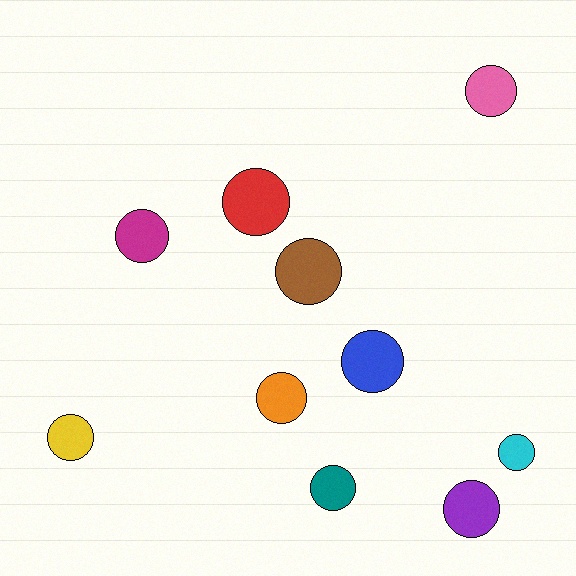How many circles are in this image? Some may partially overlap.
There are 10 circles.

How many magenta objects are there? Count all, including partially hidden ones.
There is 1 magenta object.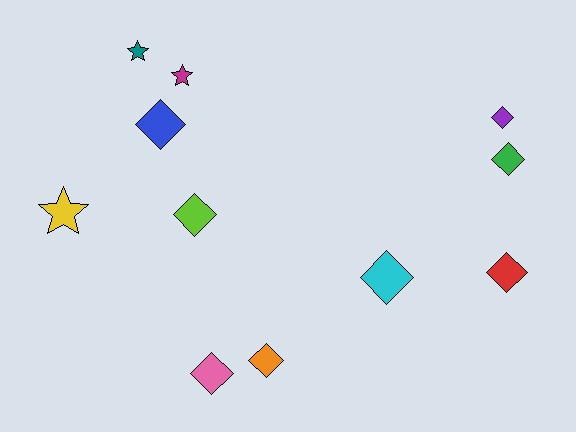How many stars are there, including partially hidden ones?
There are 3 stars.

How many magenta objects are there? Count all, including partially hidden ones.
There is 1 magenta object.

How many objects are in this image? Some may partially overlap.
There are 11 objects.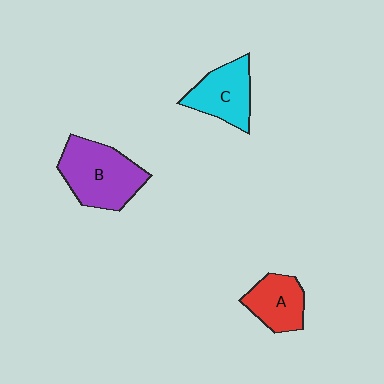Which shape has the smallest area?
Shape A (red).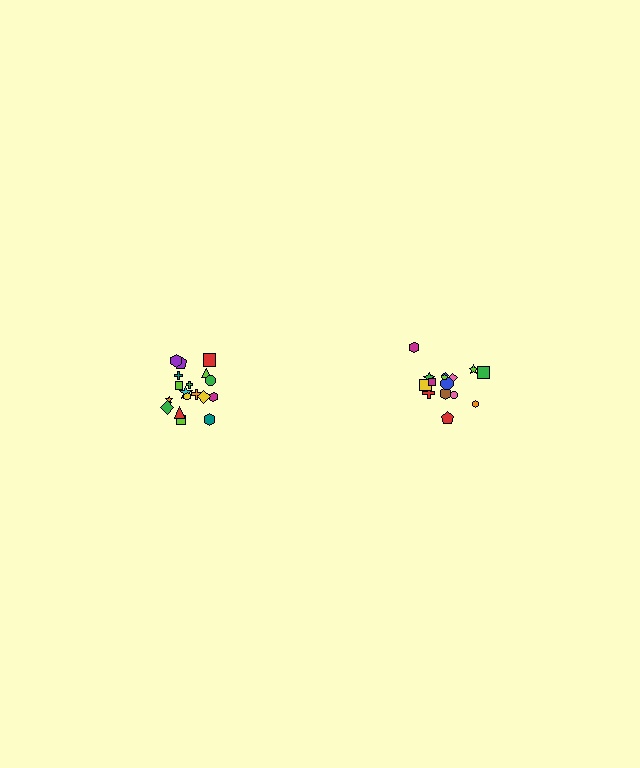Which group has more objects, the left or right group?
The left group.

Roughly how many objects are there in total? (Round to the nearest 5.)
Roughly 35 objects in total.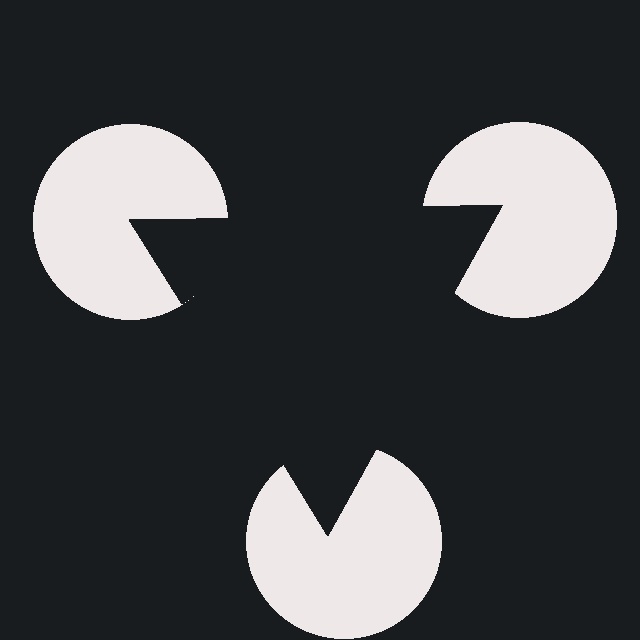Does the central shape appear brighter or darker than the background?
It typically appears slightly darker than the background, even though no actual brightness change is drawn.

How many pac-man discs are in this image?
There are 3 — one at each vertex of the illusory triangle.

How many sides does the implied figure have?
3 sides.